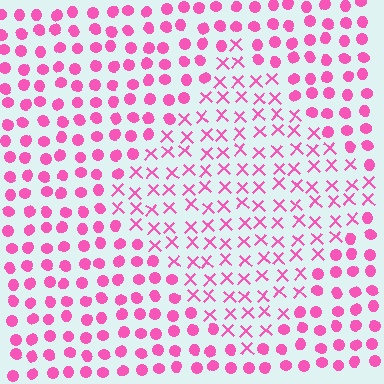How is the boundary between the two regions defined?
The boundary is defined by a change in element shape: X marks inside vs. circles outside. All elements share the same color and spacing.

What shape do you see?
I see a diamond.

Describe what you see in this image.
The image is filled with small pink elements arranged in a uniform grid. A diamond-shaped region contains X marks, while the surrounding area contains circles. The boundary is defined purely by the change in element shape.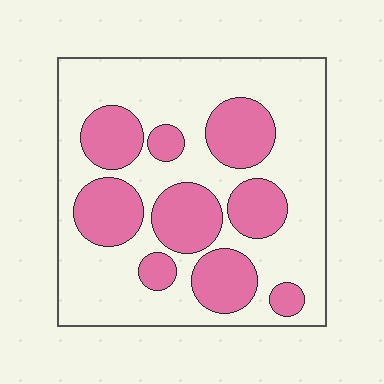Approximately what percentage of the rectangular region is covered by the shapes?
Approximately 35%.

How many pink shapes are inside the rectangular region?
9.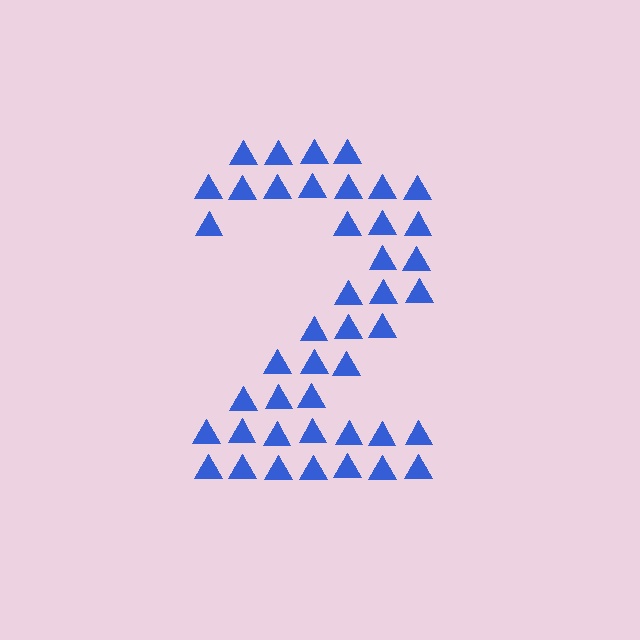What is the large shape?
The large shape is the digit 2.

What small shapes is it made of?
It is made of small triangles.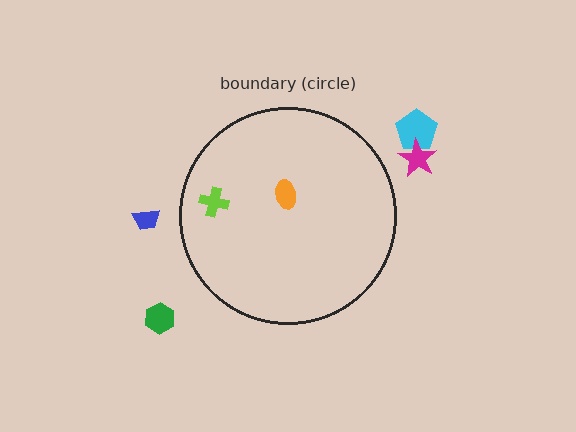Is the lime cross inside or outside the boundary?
Inside.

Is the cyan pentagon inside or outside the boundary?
Outside.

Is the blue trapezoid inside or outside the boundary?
Outside.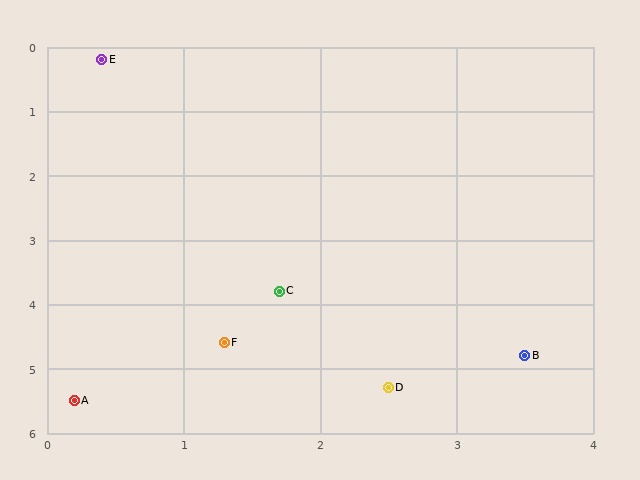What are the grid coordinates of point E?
Point E is at approximately (0.4, 0.2).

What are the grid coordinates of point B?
Point B is at approximately (3.5, 4.8).